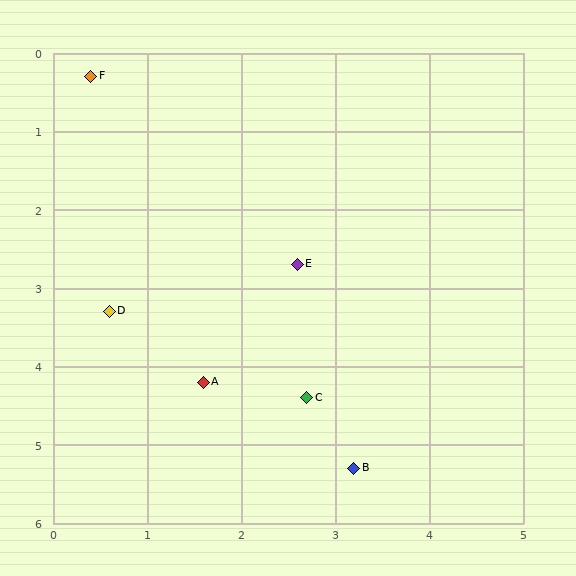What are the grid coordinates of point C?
Point C is at approximately (2.7, 4.4).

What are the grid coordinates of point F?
Point F is at approximately (0.4, 0.3).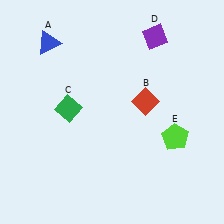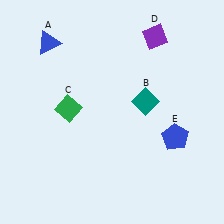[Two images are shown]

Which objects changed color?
B changed from red to teal. E changed from lime to blue.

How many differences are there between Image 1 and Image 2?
There are 2 differences between the two images.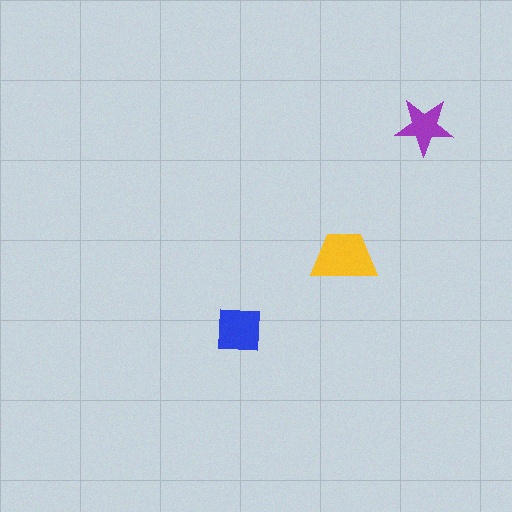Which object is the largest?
The yellow trapezoid.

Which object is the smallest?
The purple star.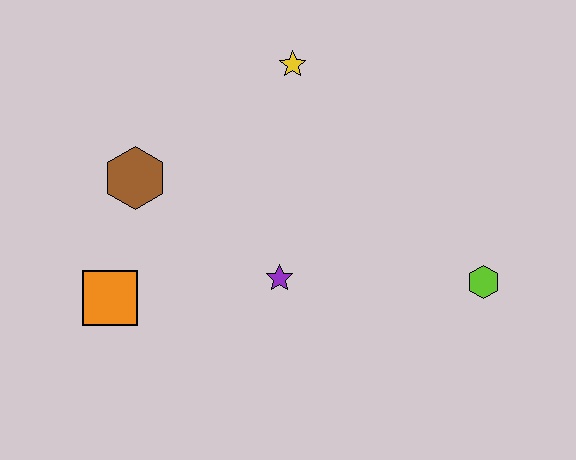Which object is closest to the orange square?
The brown hexagon is closest to the orange square.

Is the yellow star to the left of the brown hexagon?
No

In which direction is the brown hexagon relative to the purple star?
The brown hexagon is to the left of the purple star.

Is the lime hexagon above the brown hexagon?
No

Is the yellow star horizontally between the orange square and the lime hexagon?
Yes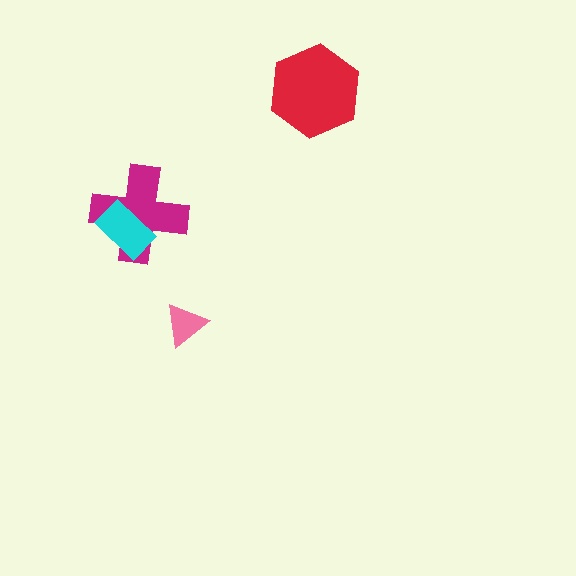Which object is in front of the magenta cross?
The cyan rectangle is in front of the magenta cross.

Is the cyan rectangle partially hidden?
No, no other shape covers it.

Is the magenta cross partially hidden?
Yes, it is partially covered by another shape.